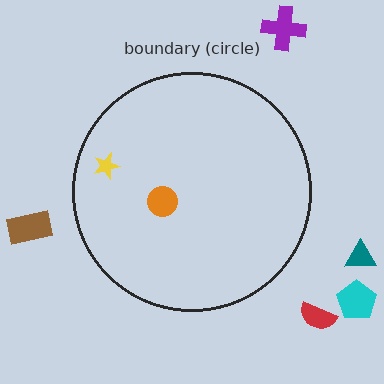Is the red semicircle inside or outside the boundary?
Outside.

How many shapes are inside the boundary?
2 inside, 5 outside.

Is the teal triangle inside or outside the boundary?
Outside.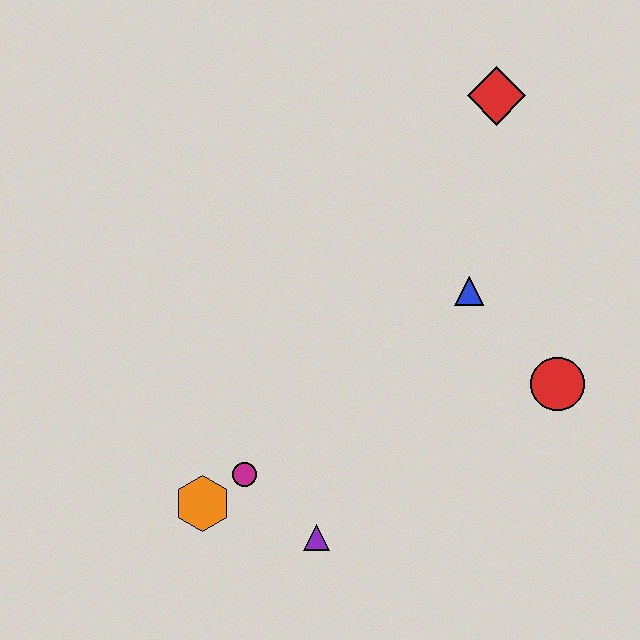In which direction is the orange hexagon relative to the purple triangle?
The orange hexagon is to the left of the purple triangle.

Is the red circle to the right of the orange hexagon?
Yes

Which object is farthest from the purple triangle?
The red diamond is farthest from the purple triangle.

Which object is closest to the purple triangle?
The magenta circle is closest to the purple triangle.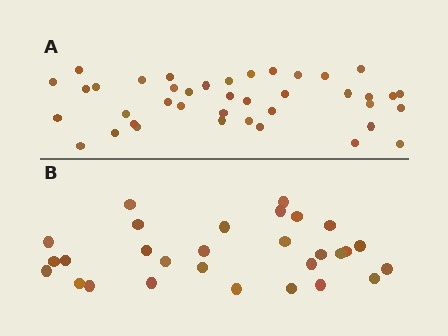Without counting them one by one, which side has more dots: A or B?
Region A (the top region) has more dots.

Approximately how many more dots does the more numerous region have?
Region A has roughly 12 or so more dots than region B.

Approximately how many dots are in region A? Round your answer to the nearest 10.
About 40 dots.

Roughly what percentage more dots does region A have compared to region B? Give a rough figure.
About 40% more.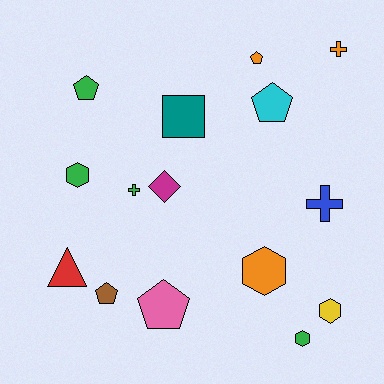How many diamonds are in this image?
There is 1 diamond.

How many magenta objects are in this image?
There is 1 magenta object.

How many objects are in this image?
There are 15 objects.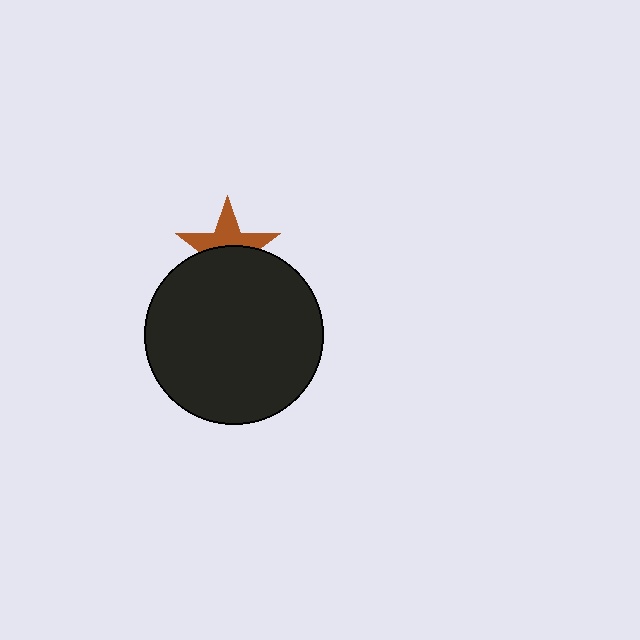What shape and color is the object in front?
The object in front is a black circle.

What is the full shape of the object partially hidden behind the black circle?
The partially hidden object is a brown star.